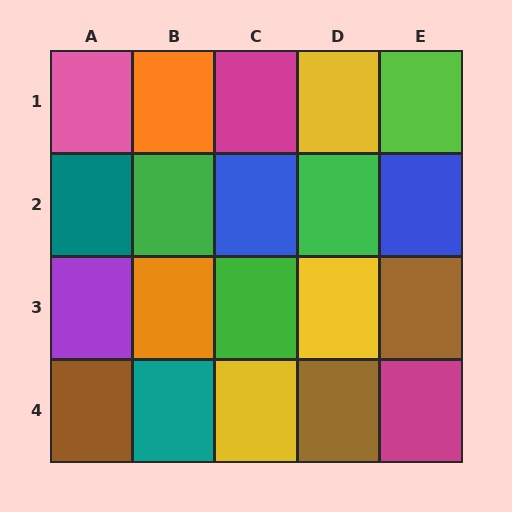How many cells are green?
3 cells are green.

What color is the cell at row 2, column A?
Teal.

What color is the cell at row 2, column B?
Green.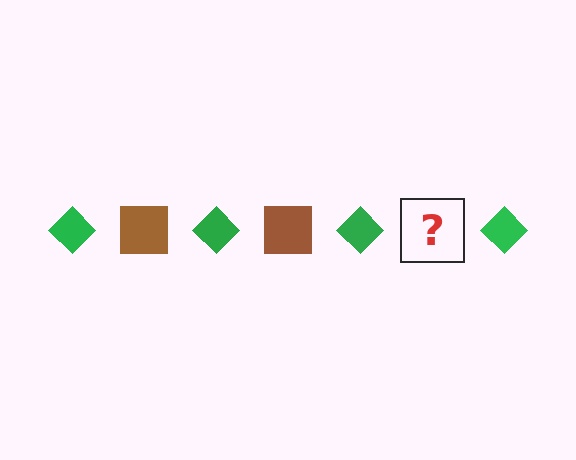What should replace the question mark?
The question mark should be replaced with a brown square.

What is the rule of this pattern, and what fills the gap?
The rule is that the pattern alternates between green diamond and brown square. The gap should be filled with a brown square.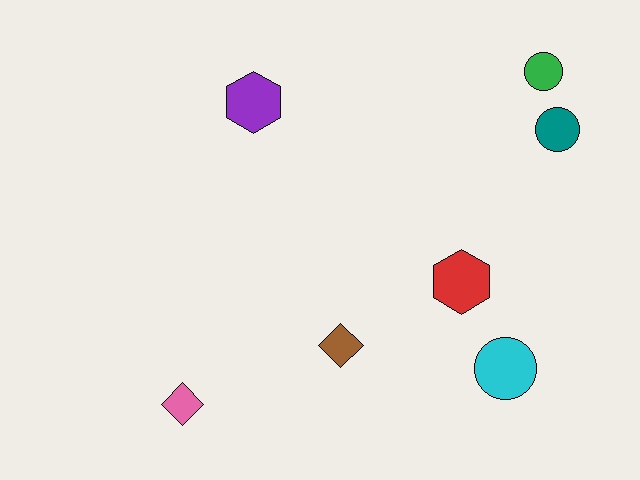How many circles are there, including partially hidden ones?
There are 3 circles.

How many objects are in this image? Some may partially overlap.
There are 7 objects.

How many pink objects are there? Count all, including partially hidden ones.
There is 1 pink object.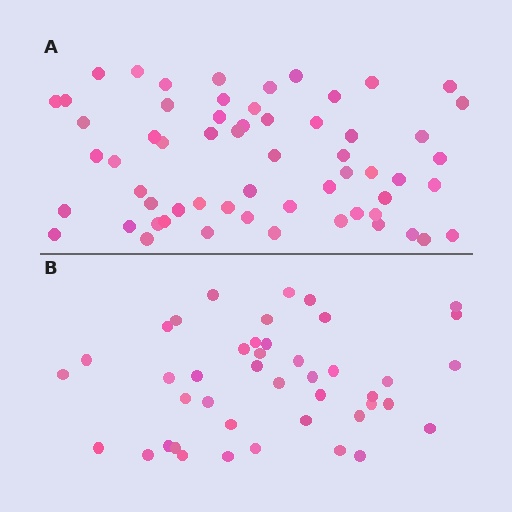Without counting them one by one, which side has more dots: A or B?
Region A (the top region) has more dots.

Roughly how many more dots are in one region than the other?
Region A has approximately 15 more dots than region B.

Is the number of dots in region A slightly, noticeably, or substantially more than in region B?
Region A has noticeably more, but not dramatically so. The ratio is roughly 1.4 to 1.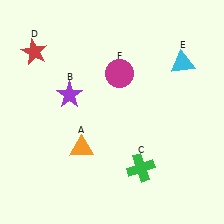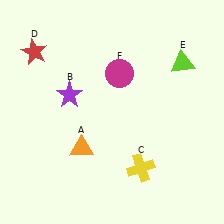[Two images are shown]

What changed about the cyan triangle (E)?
In Image 1, E is cyan. In Image 2, it changed to lime.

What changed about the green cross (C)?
In Image 1, C is green. In Image 2, it changed to yellow.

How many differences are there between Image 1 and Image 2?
There are 2 differences between the two images.